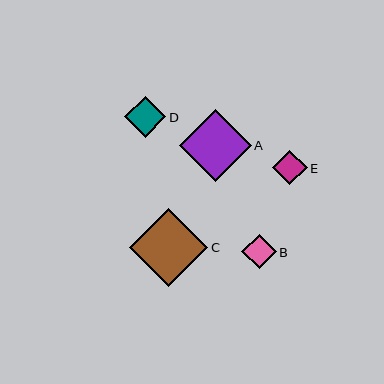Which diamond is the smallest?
Diamond B is the smallest with a size of approximately 34 pixels.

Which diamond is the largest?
Diamond C is the largest with a size of approximately 78 pixels.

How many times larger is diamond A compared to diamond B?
Diamond A is approximately 2.1 times the size of diamond B.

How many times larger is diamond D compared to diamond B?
Diamond D is approximately 1.2 times the size of diamond B.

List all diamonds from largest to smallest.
From largest to smallest: C, A, D, E, B.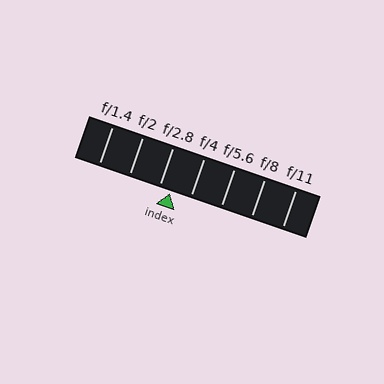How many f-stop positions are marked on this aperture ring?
There are 7 f-stop positions marked.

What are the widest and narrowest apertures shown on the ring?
The widest aperture shown is f/1.4 and the narrowest is f/11.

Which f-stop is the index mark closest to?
The index mark is closest to f/2.8.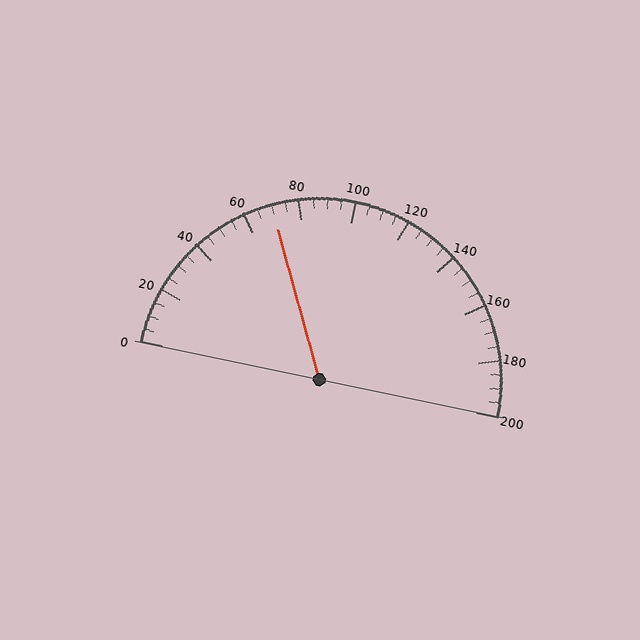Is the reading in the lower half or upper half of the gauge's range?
The reading is in the lower half of the range (0 to 200).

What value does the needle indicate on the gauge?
The needle indicates approximately 70.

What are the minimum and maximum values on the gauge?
The gauge ranges from 0 to 200.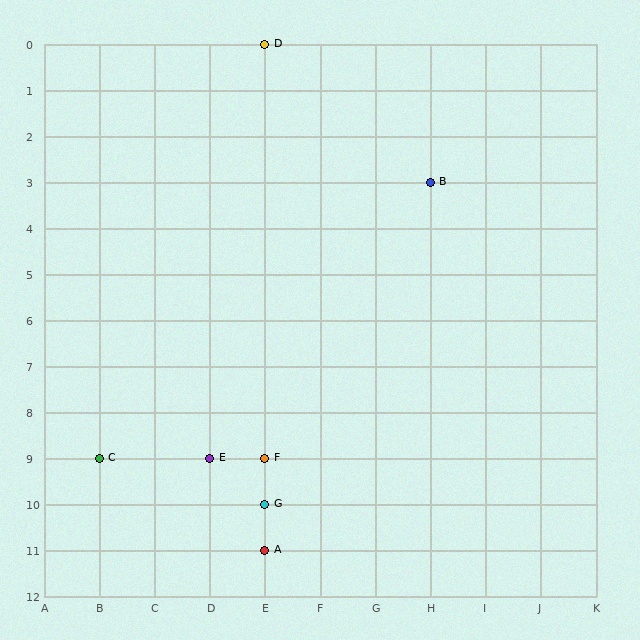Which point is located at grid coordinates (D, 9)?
Point E is at (D, 9).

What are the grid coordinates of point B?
Point B is at grid coordinates (H, 3).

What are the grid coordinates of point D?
Point D is at grid coordinates (E, 0).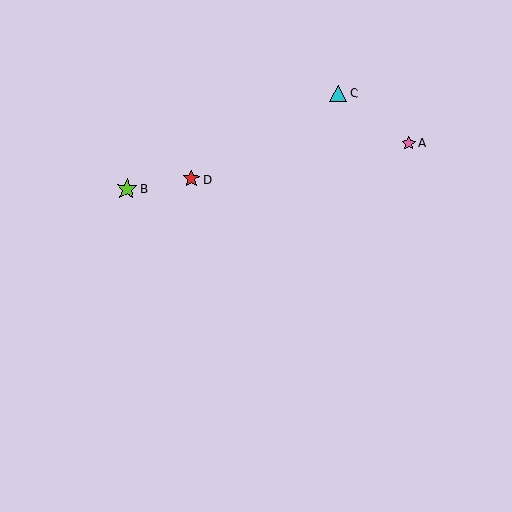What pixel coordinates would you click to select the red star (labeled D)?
Click at (191, 179) to select the red star D.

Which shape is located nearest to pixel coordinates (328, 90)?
The cyan triangle (labeled C) at (338, 94) is nearest to that location.